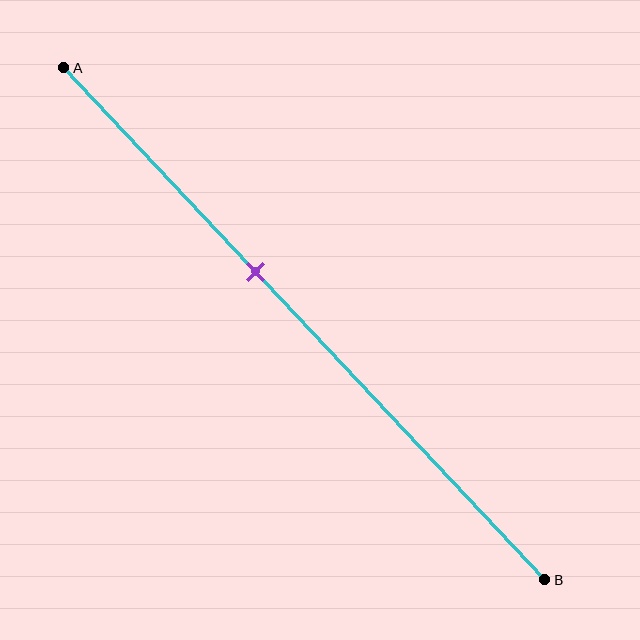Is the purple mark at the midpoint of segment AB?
No, the mark is at about 40% from A, not at the 50% midpoint.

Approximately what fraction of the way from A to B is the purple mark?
The purple mark is approximately 40% of the way from A to B.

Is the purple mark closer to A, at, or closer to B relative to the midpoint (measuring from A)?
The purple mark is closer to point A than the midpoint of segment AB.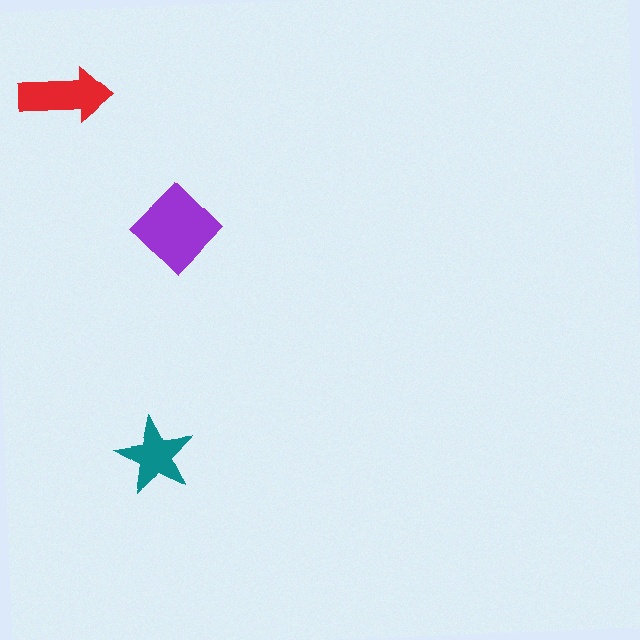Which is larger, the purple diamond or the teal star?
The purple diamond.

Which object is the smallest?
The teal star.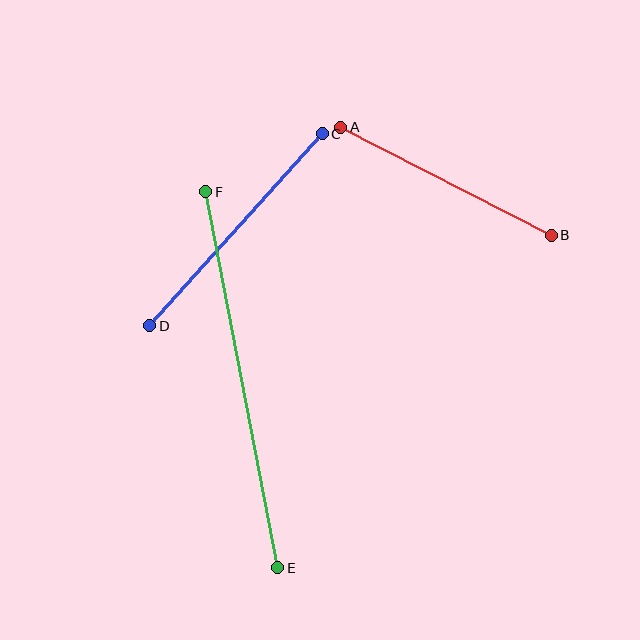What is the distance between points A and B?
The distance is approximately 236 pixels.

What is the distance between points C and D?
The distance is approximately 258 pixels.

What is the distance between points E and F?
The distance is approximately 383 pixels.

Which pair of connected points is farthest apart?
Points E and F are farthest apart.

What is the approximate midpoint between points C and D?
The midpoint is at approximately (236, 230) pixels.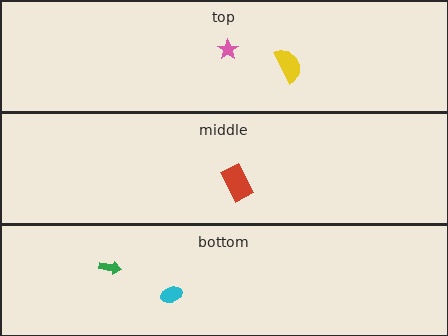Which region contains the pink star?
The top region.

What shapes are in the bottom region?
The green arrow, the cyan ellipse.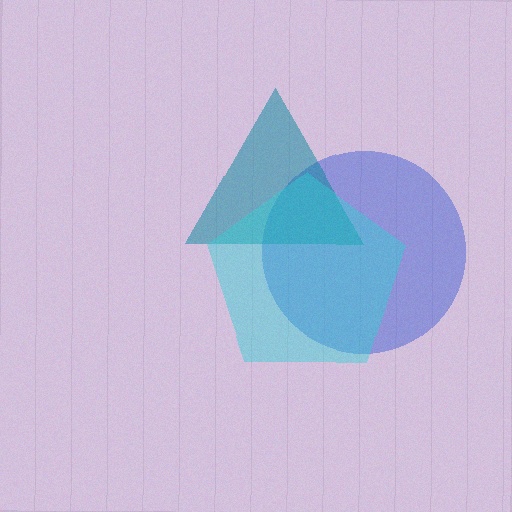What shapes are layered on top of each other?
The layered shapes are: a blue circle, a teal triangle, a cyan pentagon.